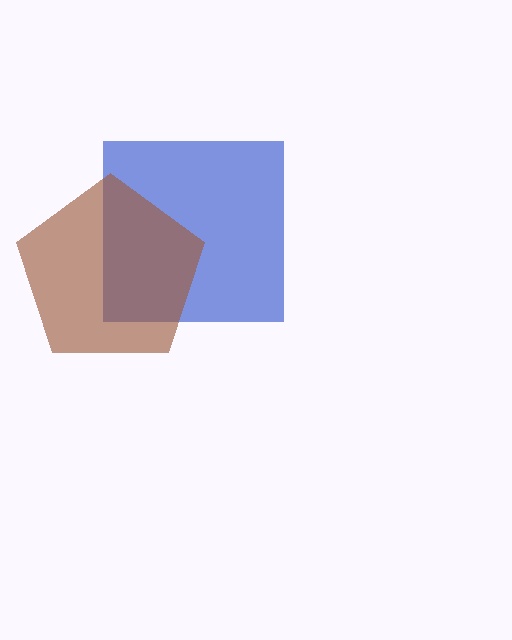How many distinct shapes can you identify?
There are 2 distinct shapes: a blue square, a brown pentagon.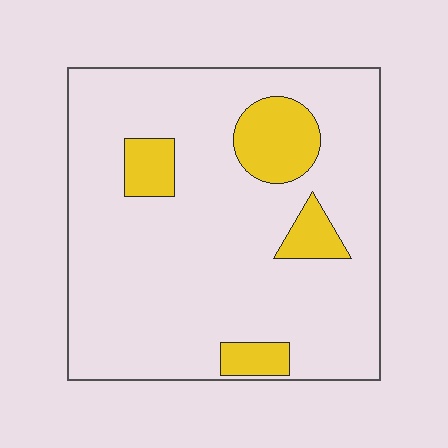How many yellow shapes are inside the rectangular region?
4.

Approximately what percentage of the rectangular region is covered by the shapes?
Approximately 15%.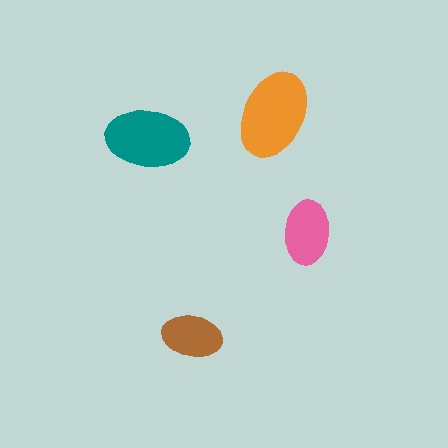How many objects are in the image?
There are 4 objects in the image.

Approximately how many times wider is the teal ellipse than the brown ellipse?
About 1.5 times wider.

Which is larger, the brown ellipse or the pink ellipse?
The pink one.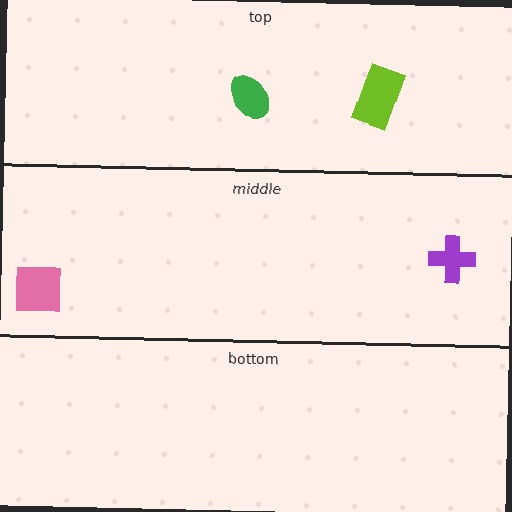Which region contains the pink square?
The middle region.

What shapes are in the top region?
The lime rectangle, the green ellipse.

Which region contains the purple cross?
The middle region.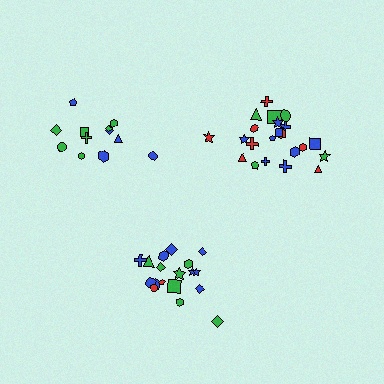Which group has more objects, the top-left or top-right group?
The top-right group.